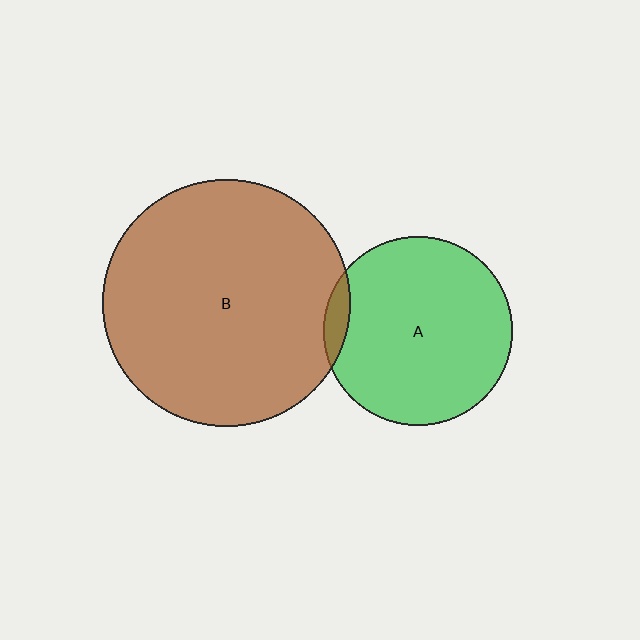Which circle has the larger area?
Circle B (brown).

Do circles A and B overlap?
Yes.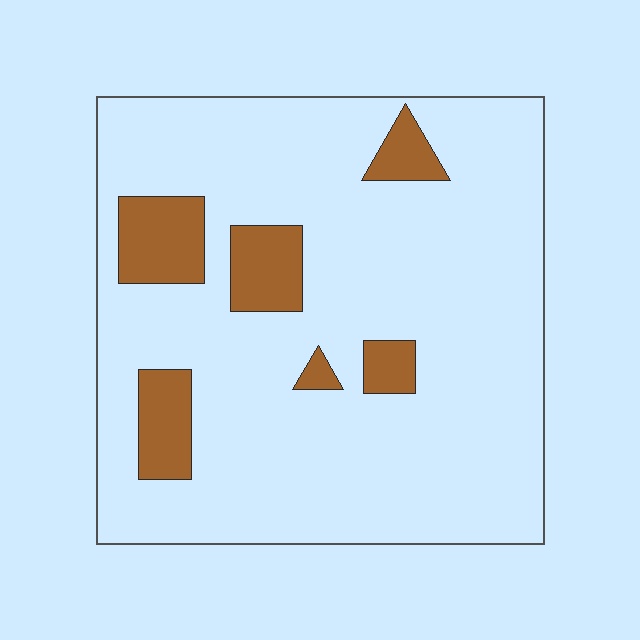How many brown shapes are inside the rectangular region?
6.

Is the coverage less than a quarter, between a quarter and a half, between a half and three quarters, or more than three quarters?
Less than a quarter.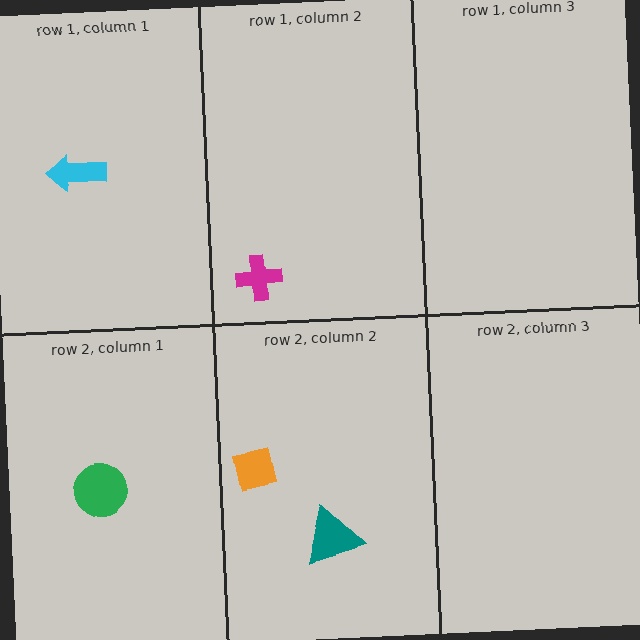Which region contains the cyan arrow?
The row 1, column 1 region.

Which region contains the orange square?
The row 2, column 2 region.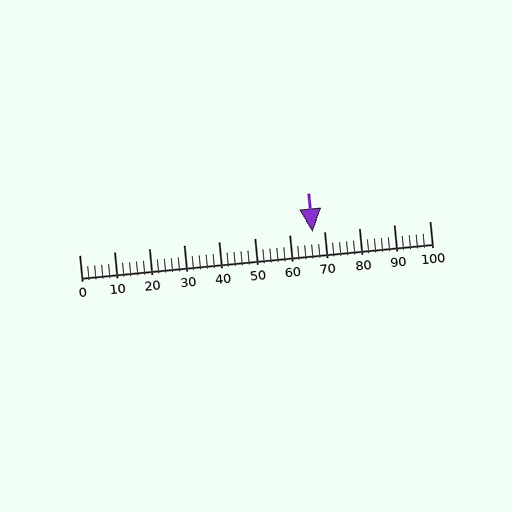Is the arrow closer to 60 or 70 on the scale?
The arrow is closer to 70.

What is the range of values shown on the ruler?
The ruler shows values from 0 to 100.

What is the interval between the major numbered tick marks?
The major tick marks are spaced 10 units apart.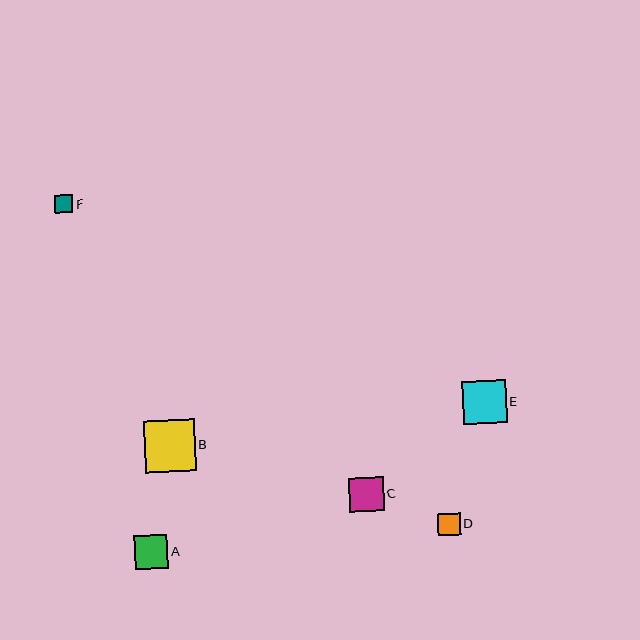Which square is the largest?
Square B is the largest with a size of approximately 51 pixels.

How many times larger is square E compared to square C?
Square E is approximately 1.3 times the size of square C.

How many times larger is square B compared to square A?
Square B is approximately 1.5 times the size of square A.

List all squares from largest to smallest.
From largest to smallest: B, E, C, A, D, F.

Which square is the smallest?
Square F is the smallest with a size of approximately 18 pixels.